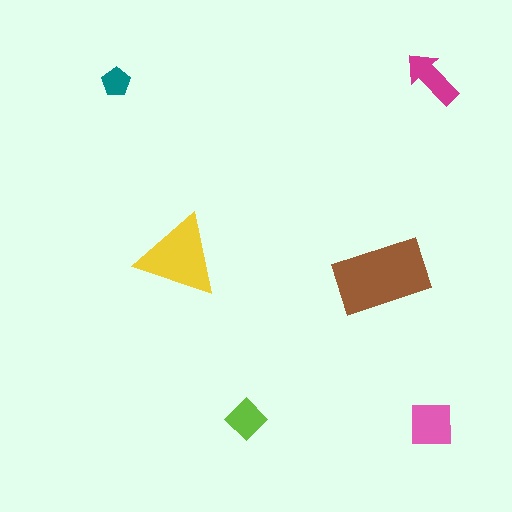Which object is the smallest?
The teal pentagon.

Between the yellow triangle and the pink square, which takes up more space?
The yellow triangle.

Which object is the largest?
The brown rectangle.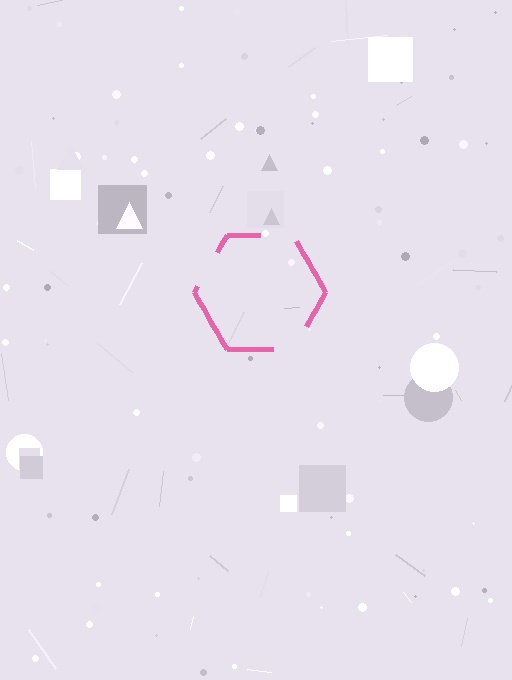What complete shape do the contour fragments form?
The contour fragments form a hexagon.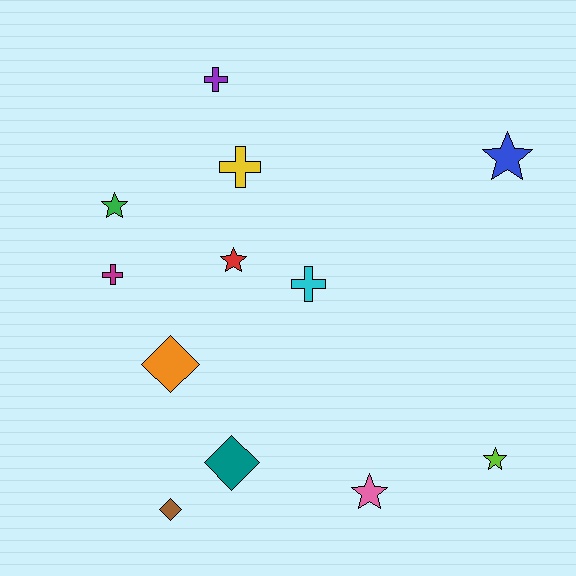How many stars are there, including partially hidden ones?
There are 5 stars.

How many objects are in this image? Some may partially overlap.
There are 12 objects.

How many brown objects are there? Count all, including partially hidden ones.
There is 1 brown object.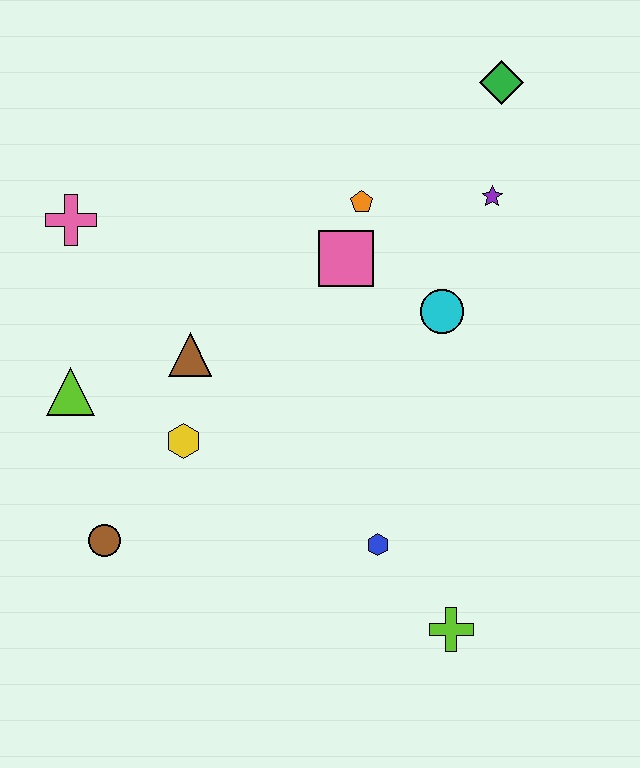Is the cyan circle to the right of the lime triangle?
Yes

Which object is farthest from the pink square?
The lime cross is farthest from the pink square.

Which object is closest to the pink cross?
The lime triangle is closest to the pink cross.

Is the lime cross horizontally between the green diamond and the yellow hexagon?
Yes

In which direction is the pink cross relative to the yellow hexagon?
The pink cross is above the yellow hexagon.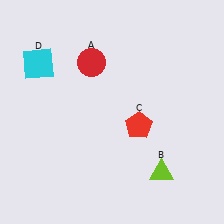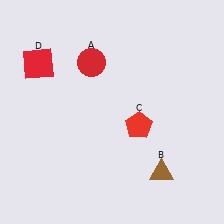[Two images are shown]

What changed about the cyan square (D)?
In Image 1, D is cyan. In Image 2, it changed to red.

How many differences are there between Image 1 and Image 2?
There are 2 differences between the two images.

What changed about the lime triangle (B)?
In Image 1, B is lime. In Image 2, it changed to brown.